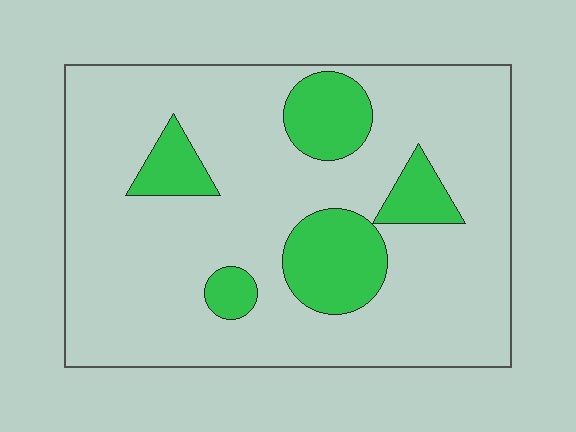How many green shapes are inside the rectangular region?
5.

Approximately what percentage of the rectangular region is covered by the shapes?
Approximately 20%.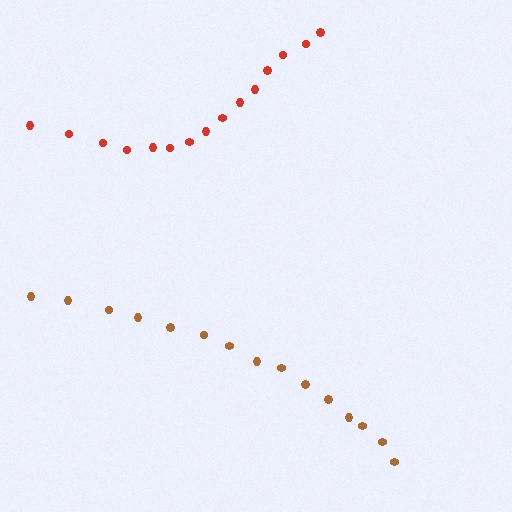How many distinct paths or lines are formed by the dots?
There are 2 distinct paths.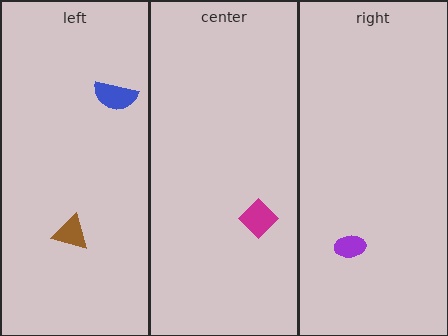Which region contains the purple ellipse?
The right region.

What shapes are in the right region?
The purple ellipse.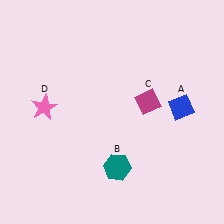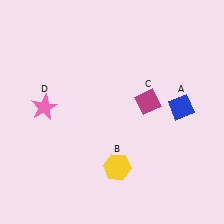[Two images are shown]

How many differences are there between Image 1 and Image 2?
There is 1 difference between the two images.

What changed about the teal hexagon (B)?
In Image 1, B is teal. In Image 2, it changed to yellow.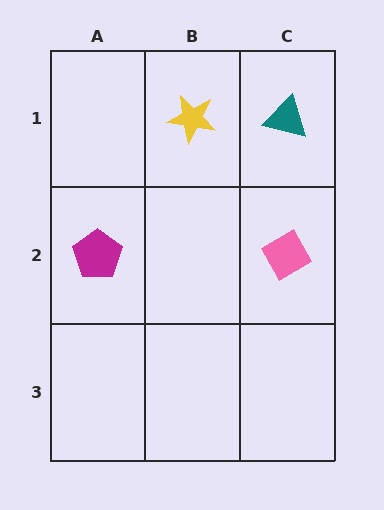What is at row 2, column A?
A magenta pentagon.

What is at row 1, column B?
A yellow star.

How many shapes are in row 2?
2 shapes.